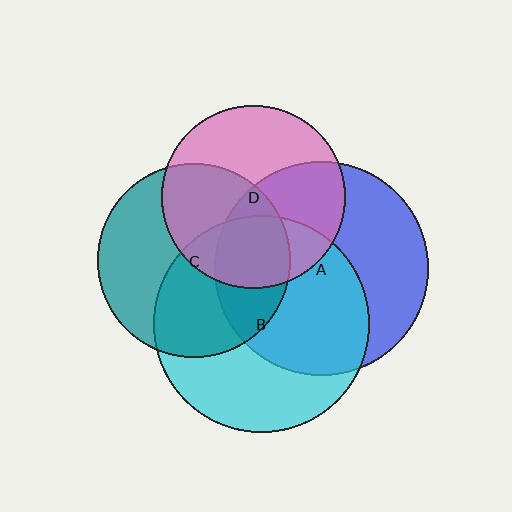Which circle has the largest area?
Circle B (cyan).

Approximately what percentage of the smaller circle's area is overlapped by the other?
Approximately 45%.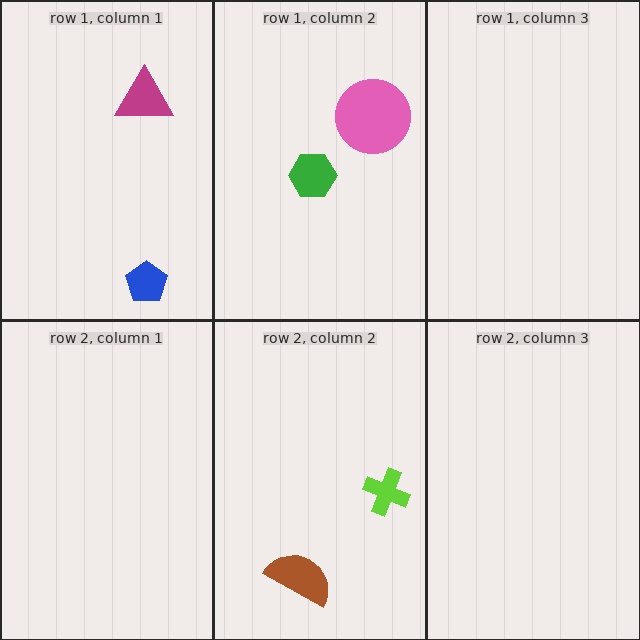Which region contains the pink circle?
The row 1, column 2 region.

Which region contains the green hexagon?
The row 1, column 2 region.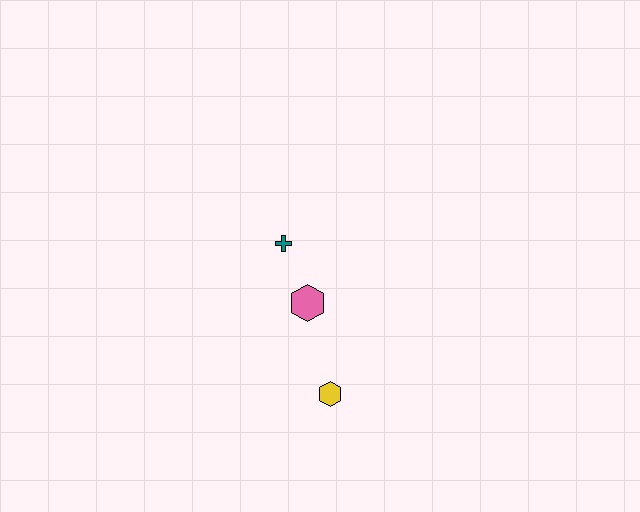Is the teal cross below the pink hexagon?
No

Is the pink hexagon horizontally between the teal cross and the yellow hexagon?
Yes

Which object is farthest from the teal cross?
The yellow hexagon is farthest from the teal cross.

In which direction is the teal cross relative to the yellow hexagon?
The teal cross is above the yellow hexagon.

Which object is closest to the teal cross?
The pink hexagon is closest to the teal cross.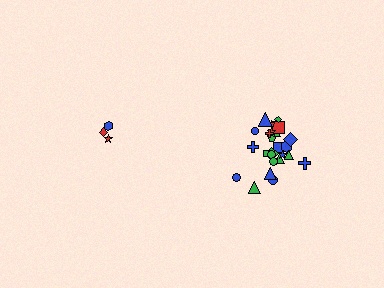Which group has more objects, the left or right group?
The right group.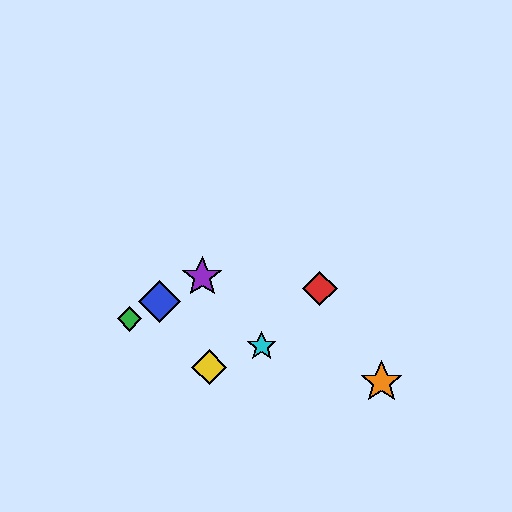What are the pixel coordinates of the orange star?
The orange star is at (382, 382).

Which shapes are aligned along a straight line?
The blue diamond, the green diamond, the purple star are aligned along a straight line.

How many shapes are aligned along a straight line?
3 shapes (the blue diamond, the green diamond, the purple star) are aligned along a straight line.